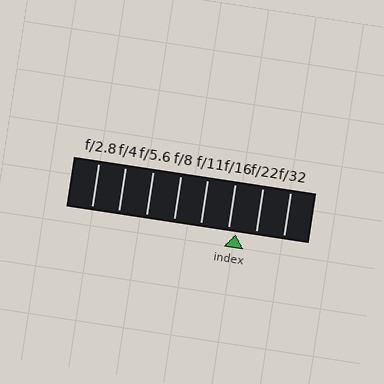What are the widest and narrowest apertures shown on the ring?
The widest aperture shown is f/2.8 and the narrowest is f/32.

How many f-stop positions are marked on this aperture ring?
There are 8 f-stop positions marked.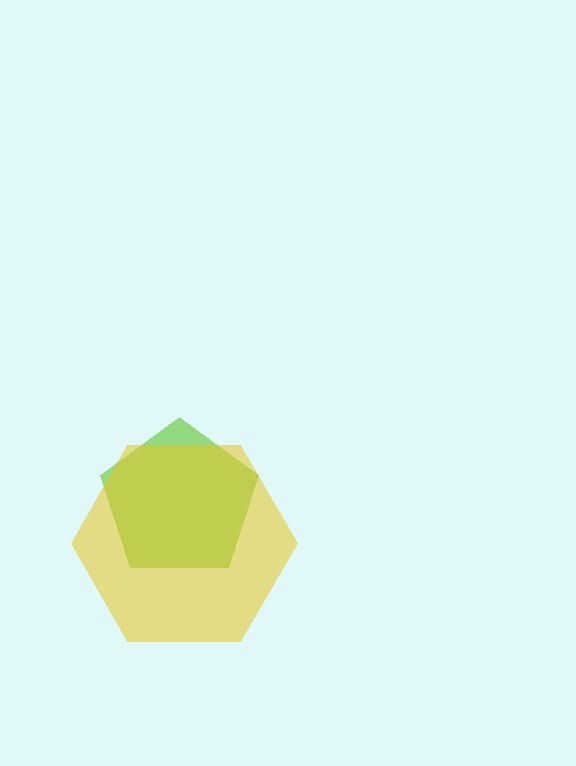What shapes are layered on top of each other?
The layered shapes are: a lime pentagon, a yellow hexagon.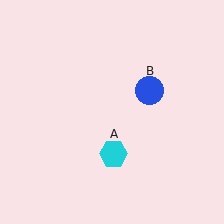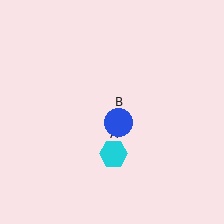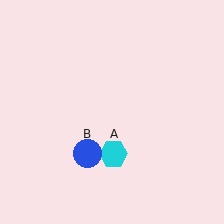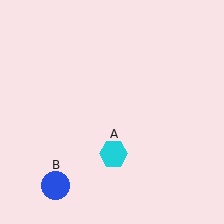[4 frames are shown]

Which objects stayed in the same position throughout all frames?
Cyan hexagon (object A) remained stationary.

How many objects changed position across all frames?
1 object changed position: blue circle (object B).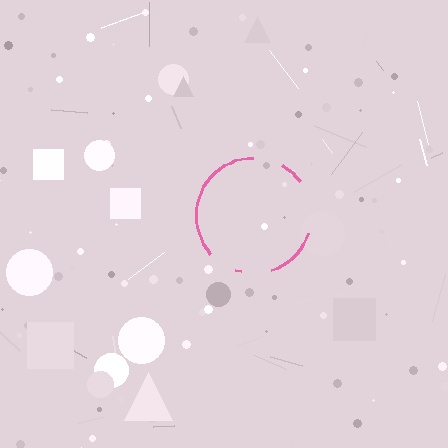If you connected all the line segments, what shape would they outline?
They would outline a circle.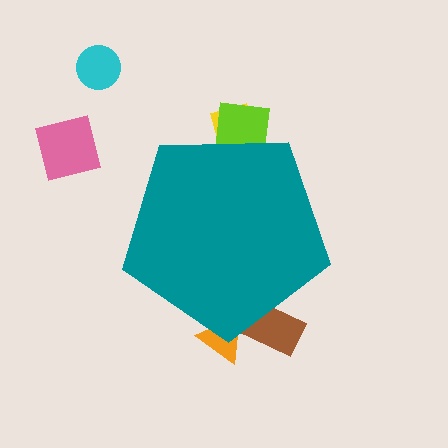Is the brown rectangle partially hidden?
Yes, the brown rectangle is partially hidden behind the teal pentagon.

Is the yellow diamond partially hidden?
Yes, the yellow diamond is partially hidden behind the teal pentagon.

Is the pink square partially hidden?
No, the pink square is fully visible.